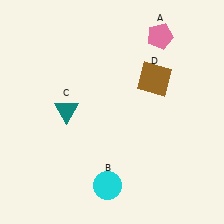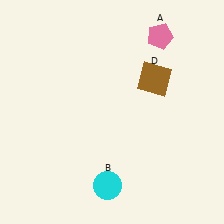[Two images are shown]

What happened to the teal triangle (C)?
The teal triangle (C) was removed in Image 2. It was in the top-left area of Image 1.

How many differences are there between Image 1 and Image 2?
There is 1 difference between the two images.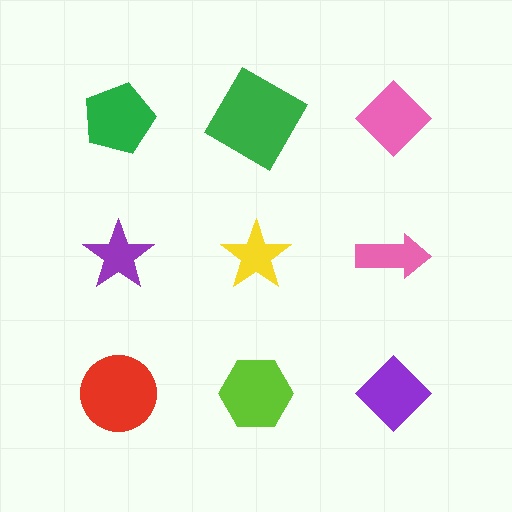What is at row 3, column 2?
A lime hexagon.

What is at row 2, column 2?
A yellow star.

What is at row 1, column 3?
A pink diamond.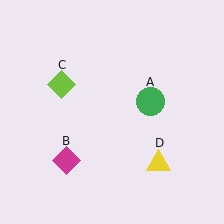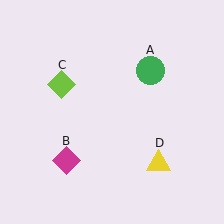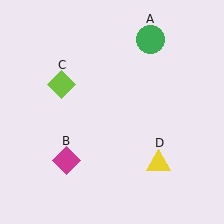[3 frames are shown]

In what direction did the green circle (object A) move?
The green circle (object A) moved up.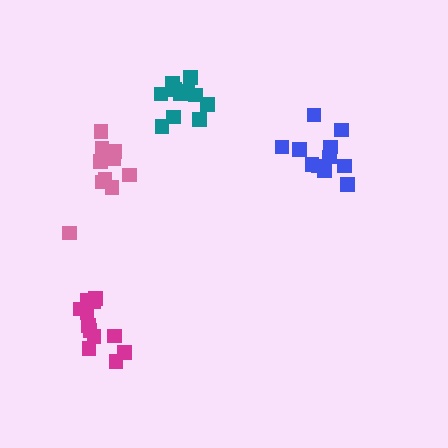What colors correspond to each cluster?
The clusters are colored: pink, teal, magenta, blue.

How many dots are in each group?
Group 1: 10 dots, Group 2: 12 dots, Group 3: 12 dots, Group 4: 11 dots (45 total).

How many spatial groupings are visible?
There are 4 spatial groupings.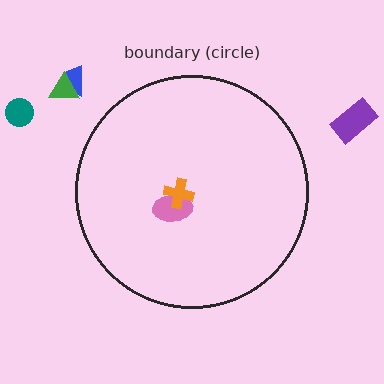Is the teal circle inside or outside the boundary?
Outside.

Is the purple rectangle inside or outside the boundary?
Outside.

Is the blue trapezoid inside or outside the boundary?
Outside.